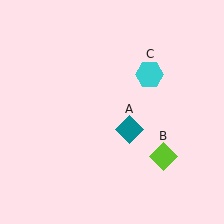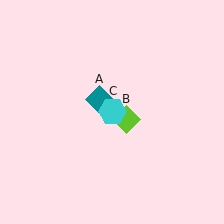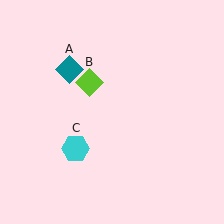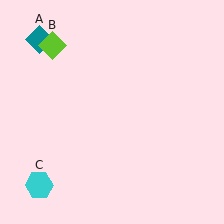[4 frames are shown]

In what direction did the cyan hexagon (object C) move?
The cyan hexagon (object C) moved down and to the left.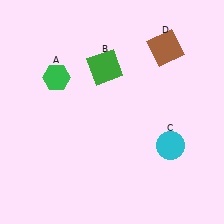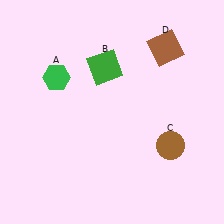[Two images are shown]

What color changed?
The circle (C) changed from cyan in Image 1 to brown in Image 2.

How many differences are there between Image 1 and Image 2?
There is 1 difference between the two images.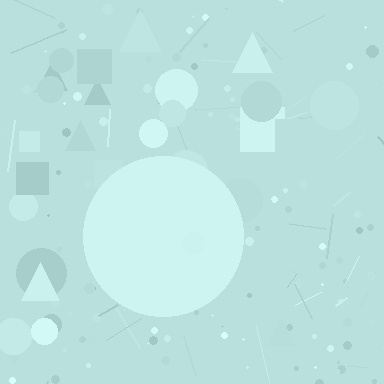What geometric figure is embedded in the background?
A circle is embedded in the background.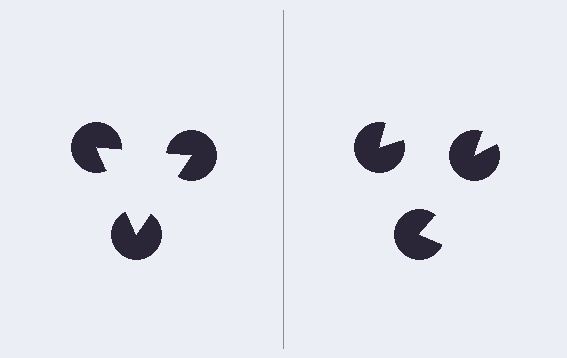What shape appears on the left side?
An illusory triangle.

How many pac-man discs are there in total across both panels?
6 — 3 on each side.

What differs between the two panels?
The pac-man discs are positioned identically on both sides; only the wedge orientations differ. On the left they align to a triangle; on the right they are misaligned.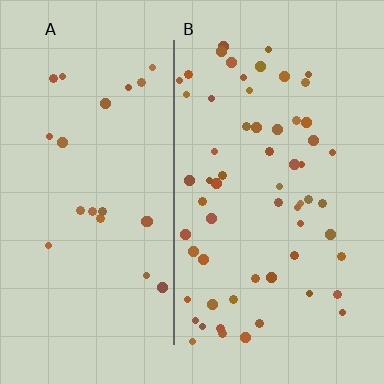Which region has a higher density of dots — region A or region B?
B (the right).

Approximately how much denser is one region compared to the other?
Approximately 2.7× — region B over region A.